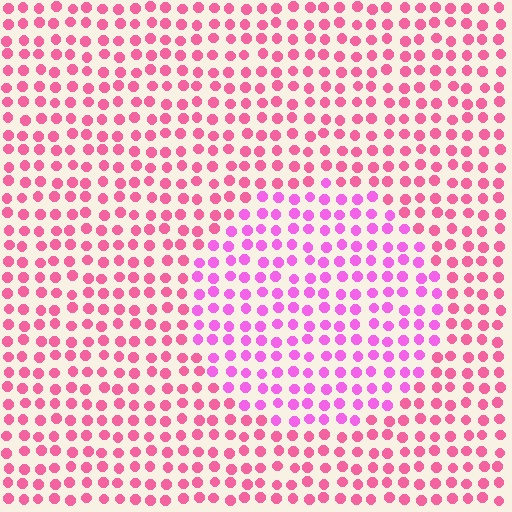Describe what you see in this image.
The image is filled with small pink elements in a uniform arrangement. A circle-shaped region is visible where the elements are tinted to a slightly different hue, forming a subtle color boundary.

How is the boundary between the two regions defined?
The boundary is defined purely by a slight shift in hue (about 31 degrees). Spacing, size, and orientation are identical on both sides.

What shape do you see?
I see a circle.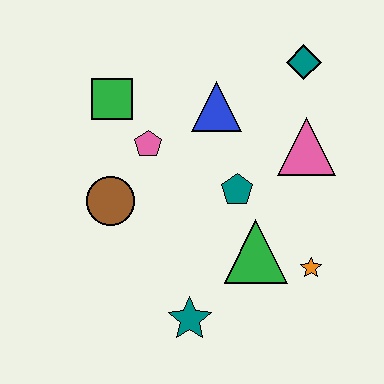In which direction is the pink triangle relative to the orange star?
The pink triangle is above the orange star.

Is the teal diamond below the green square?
No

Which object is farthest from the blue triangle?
The teal star is farthest from the blue triangle.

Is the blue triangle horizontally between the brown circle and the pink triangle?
Yes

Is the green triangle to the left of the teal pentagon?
No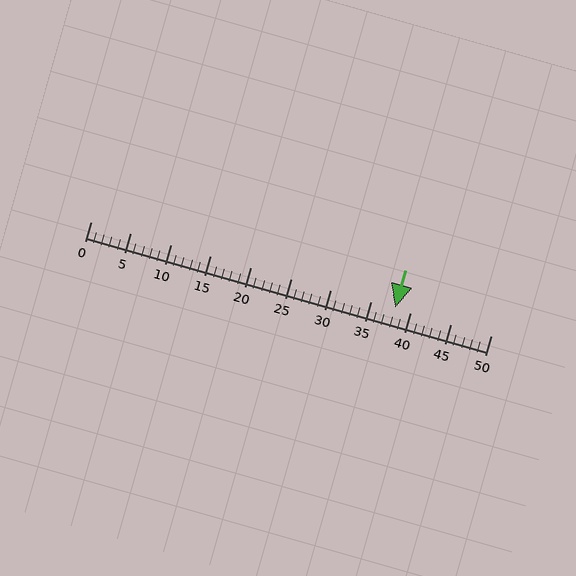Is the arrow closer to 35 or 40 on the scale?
The arrow is closer to 40.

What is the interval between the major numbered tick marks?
The major tick marks are spaced 5 units apart.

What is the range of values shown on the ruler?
The ruler shows values from 0 to 50.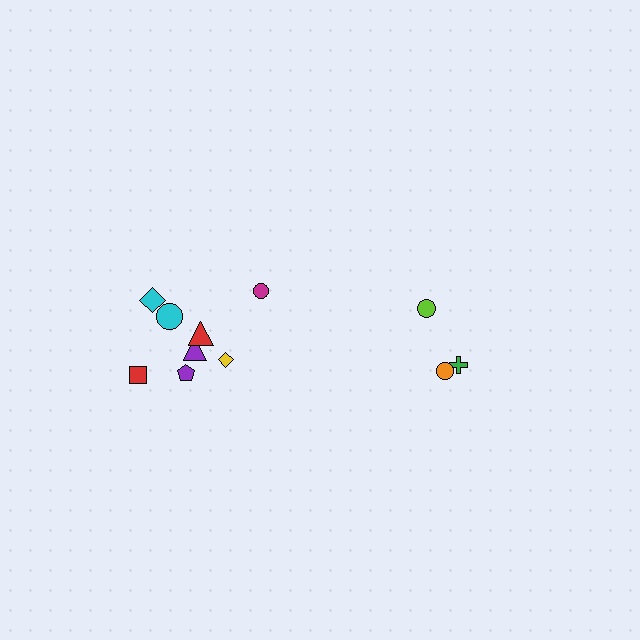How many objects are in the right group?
There are 3 objects.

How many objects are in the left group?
There are 8 objects.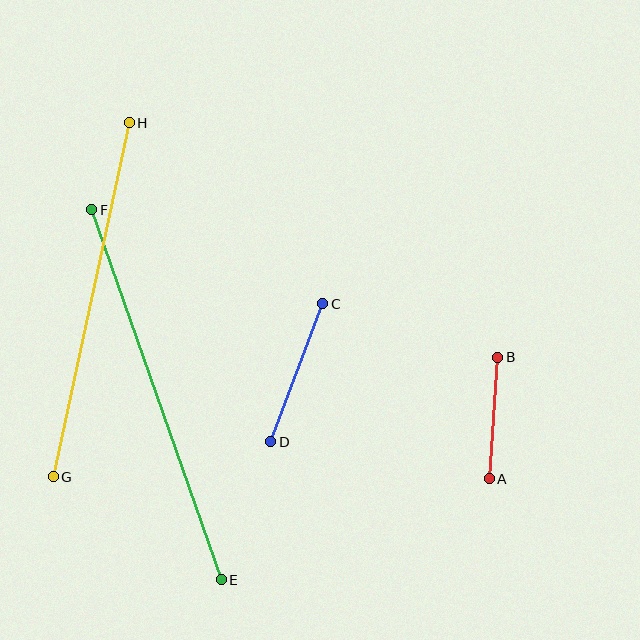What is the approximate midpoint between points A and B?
The midpoint is at approximately (494, 418) pixels.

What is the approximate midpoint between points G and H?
The midpoint is at approximately (91, 300) pixels.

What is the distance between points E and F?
The distance is approximately 392 pixels.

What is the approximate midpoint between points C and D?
The midpoint is at approximately (297, 373) pixels.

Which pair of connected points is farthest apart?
Points E and F are farthest apart.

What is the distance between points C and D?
The distance is approximately 148 pixels.